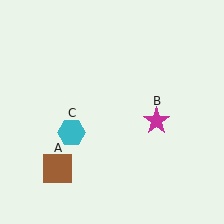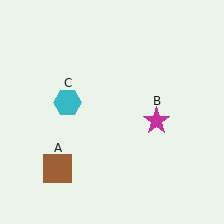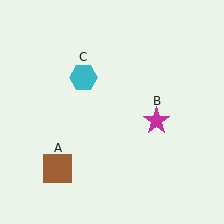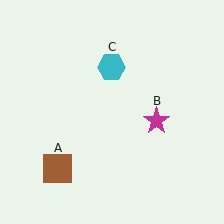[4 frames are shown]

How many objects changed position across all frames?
1 object changed position: cyan hexagon (object C).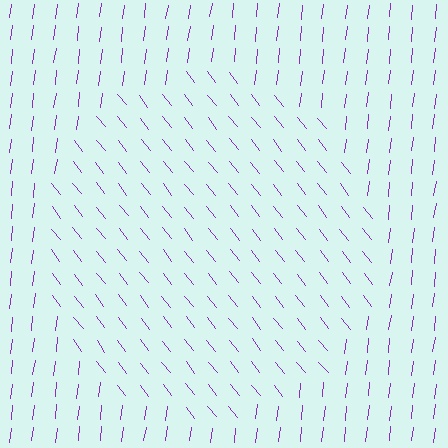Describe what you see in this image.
The image is filled with small purple line segments. A circle region in the image has lines oriented differently from the surrounding lines, creating a visible texture boundary.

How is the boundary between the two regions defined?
The boundary is defined purely by a change in line orientation (approximately 45 degrees difference). All lines are the same color and thickness.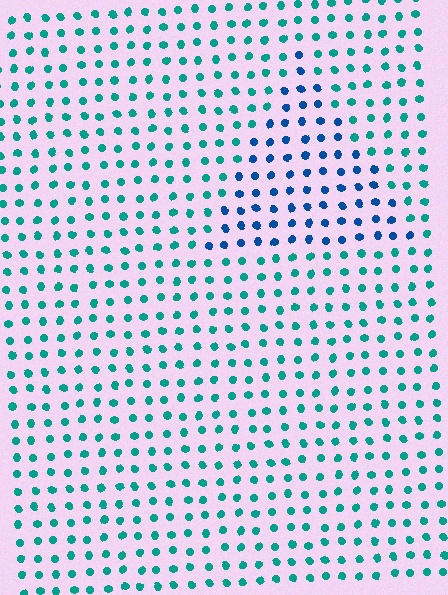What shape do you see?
I see a triangle.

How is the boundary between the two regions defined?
The boundary is defined purely by a slight shift in hue (about 39 degrees). Spacing, size, and orientation are identical on both sides.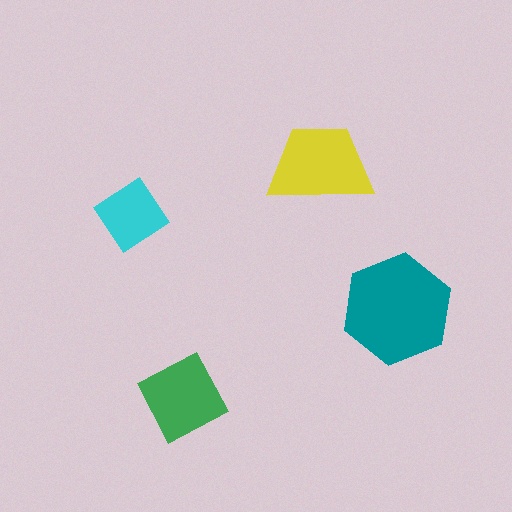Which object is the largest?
The teal hexagon.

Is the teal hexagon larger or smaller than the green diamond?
Larger.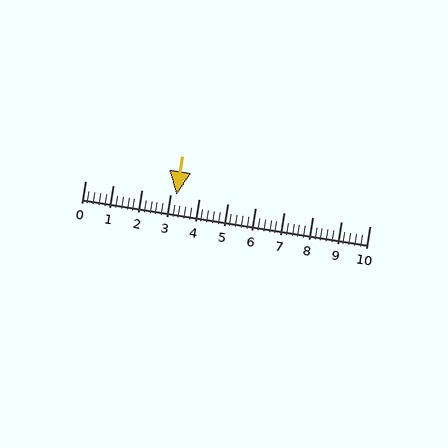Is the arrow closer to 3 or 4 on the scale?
The arrow is closer to 3.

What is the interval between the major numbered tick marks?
The major tick marks are spaced 1 units apart.